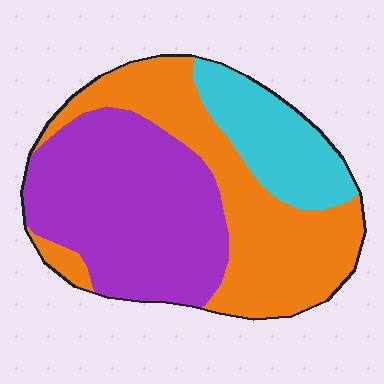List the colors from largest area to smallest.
From largest to smallest: purple, orange, cyan.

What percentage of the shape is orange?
Orange covers roughly 40% of the shape.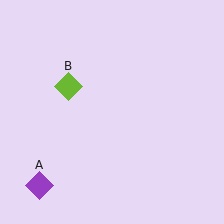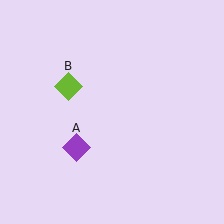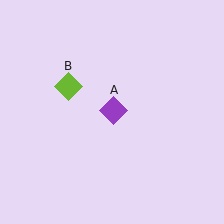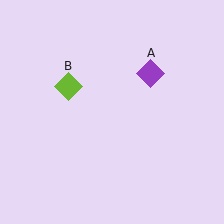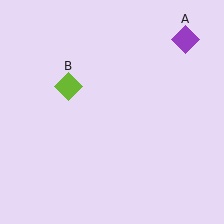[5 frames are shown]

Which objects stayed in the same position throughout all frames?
Lime diamond (object B) remained stationary.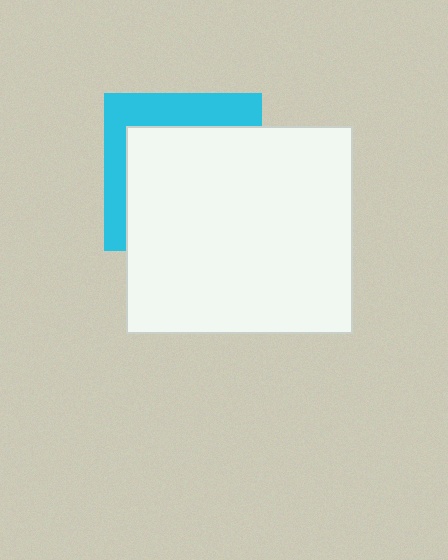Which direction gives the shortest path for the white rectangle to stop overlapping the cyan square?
Moving toward the lower-right gives the shortest separation.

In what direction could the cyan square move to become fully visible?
The cyan square could move toward the upper-left. That would shift it out from behind the white rectangle entirely.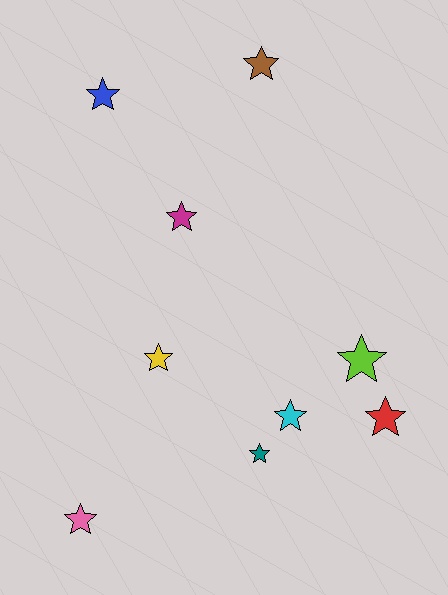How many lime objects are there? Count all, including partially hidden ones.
There is 1 lime object.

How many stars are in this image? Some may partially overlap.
There are 9 stars.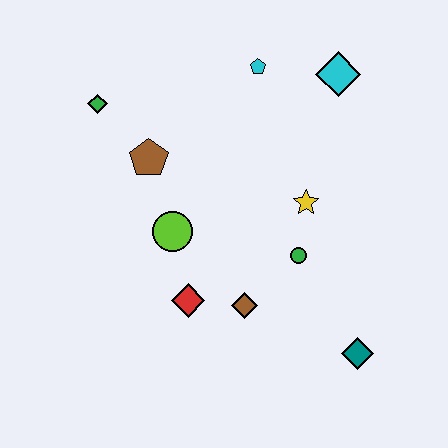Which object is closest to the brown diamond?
The red diamond is closest to the brown diamond.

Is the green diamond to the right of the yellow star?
No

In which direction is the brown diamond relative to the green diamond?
The brown diamond is below the green diamond.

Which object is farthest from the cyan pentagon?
The teal diamond is farthest from the cyan pentagon.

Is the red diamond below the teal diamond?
No